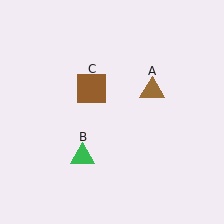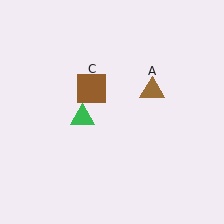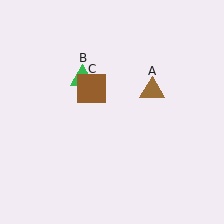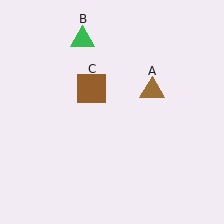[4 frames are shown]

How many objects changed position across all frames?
1 object changed position: green triangle (object B).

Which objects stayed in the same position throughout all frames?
Brown triangle (object A) and brown square (object C) remained stationary.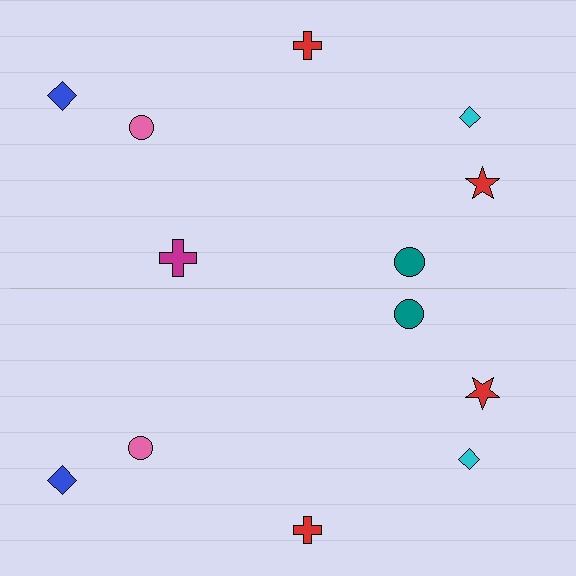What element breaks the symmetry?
A magenta cross is missing from the bottom side.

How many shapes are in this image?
There are 13 shapes in this image.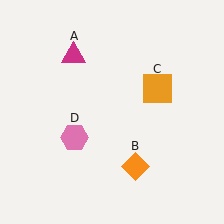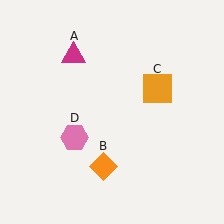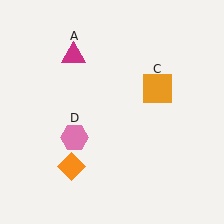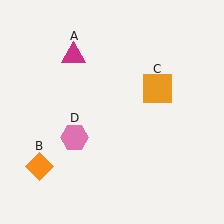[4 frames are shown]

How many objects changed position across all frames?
1 object changed position: orange diamond (object B).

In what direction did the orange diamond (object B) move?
The orange diamond (object B) moved left.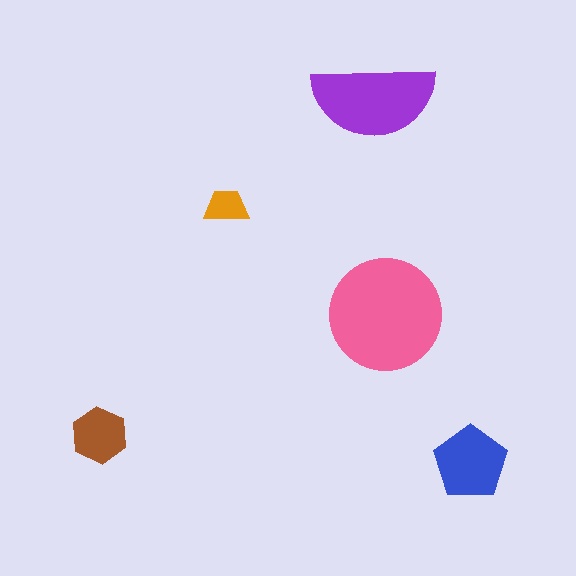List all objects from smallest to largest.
The orange trapezoid, the brown hexagon, the blue pentagon, the purple semicircle, the pink circle.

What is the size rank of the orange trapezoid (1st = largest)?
5th.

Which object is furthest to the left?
The brown hexagon is leftmost.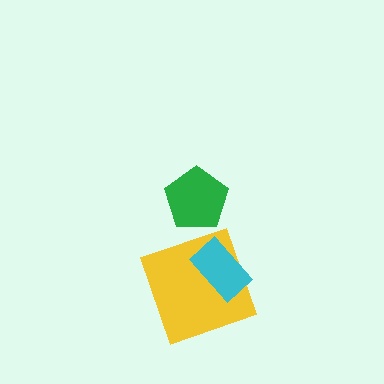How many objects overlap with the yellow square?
1 object overlaps with the yellow square.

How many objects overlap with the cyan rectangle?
1 object overlaps with the cyan rectangle.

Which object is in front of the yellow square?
The cyan rectangle is in front of the yellow square.